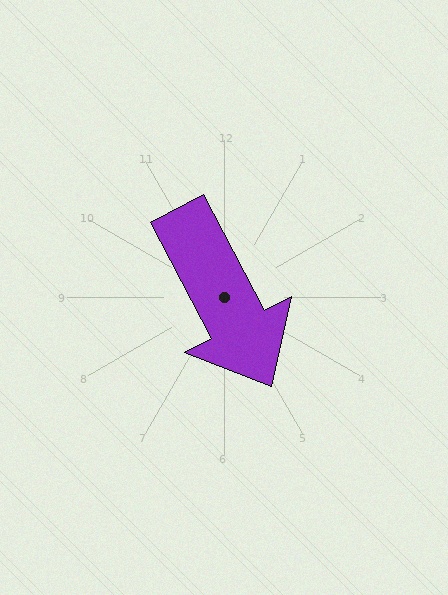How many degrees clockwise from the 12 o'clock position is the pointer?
Approximately 152 degrees.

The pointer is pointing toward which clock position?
Roughly 5 o'clock.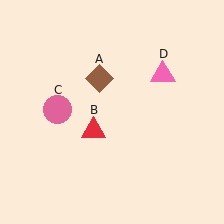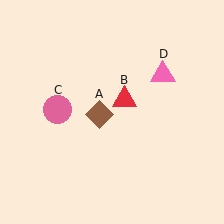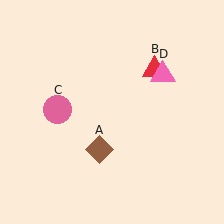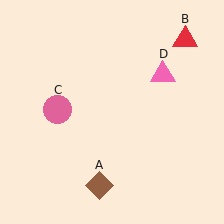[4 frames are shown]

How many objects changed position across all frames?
2 objects changed position: brown diamond (object A), red triangle (object B).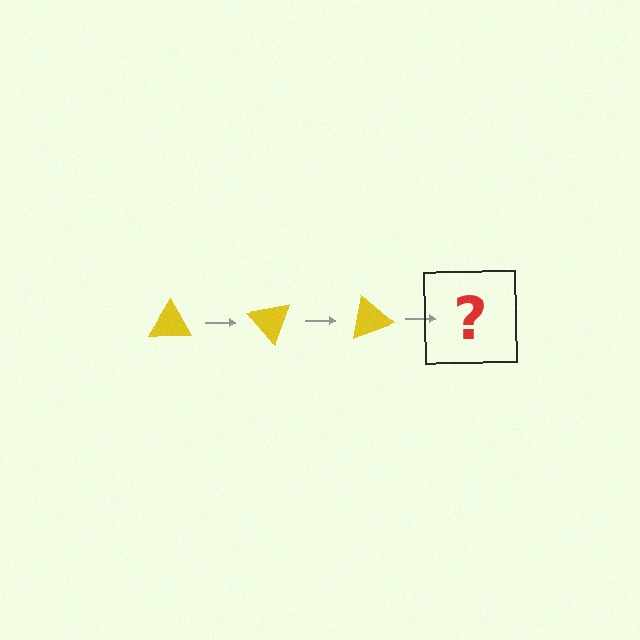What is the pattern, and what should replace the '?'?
The pattern is that the triangle rotates 50 degrees each step. The '?' should be a yellow triangle rotated 150 degrees.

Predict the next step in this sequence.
The next step is a yellow triangle rotated 150 degrees.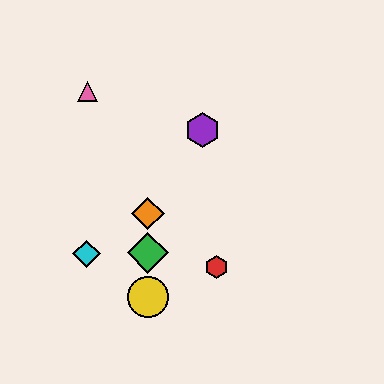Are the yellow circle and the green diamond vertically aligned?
Yes, both are at x≈148.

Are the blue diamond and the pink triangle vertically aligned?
No, the blue diamond is at x≈148 and the pink triangle is at x≈87.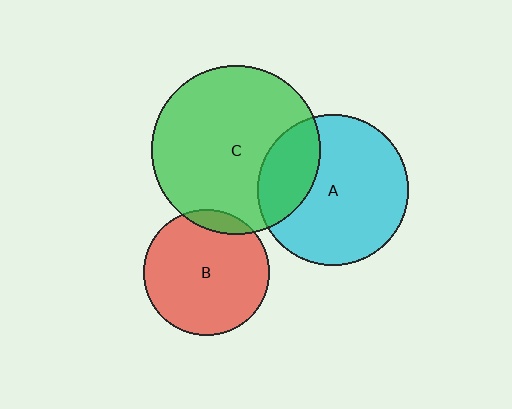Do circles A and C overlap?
Yes.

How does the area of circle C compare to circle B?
Approximately 1.8 times.